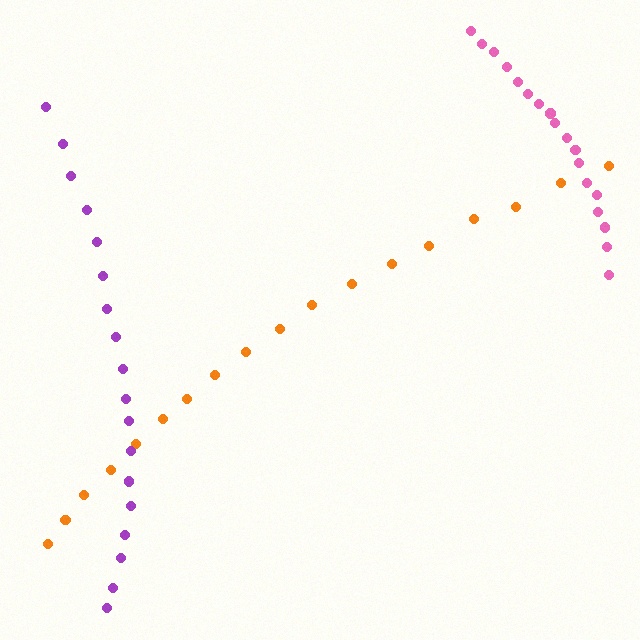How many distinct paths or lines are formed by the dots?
There are 3 distinct paths.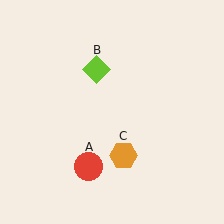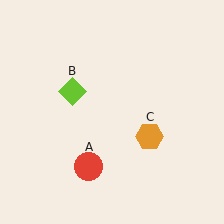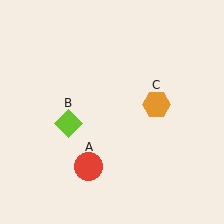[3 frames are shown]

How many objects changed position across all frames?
2 objects changed position: lime diamond (object B), orange hexagon (object C).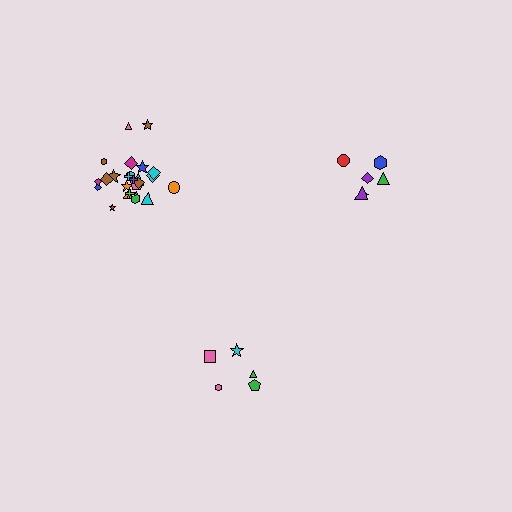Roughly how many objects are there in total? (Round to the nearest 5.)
Roughly 35 objects in total.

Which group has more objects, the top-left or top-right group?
The top-left group.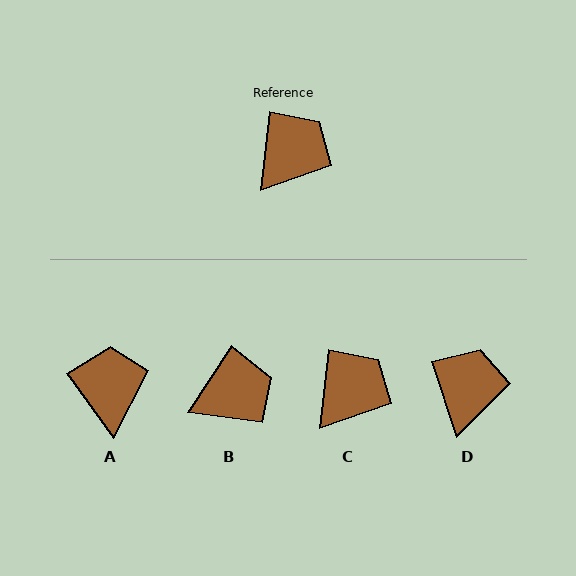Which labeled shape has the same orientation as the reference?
C.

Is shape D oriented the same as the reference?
No, it is off by about 25 degrees.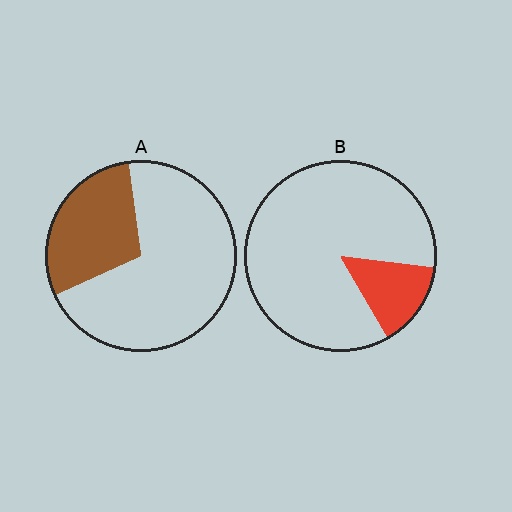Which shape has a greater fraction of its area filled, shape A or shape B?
Shape A.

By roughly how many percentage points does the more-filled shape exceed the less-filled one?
By roughly 15 percentage points (A over B).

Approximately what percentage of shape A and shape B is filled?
A is approximately 30% and B is approximately 15%.